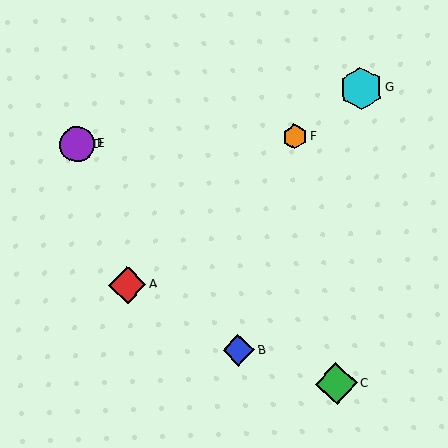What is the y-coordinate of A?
Object A is at y≈285.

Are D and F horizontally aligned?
Yes, both are at y≈145.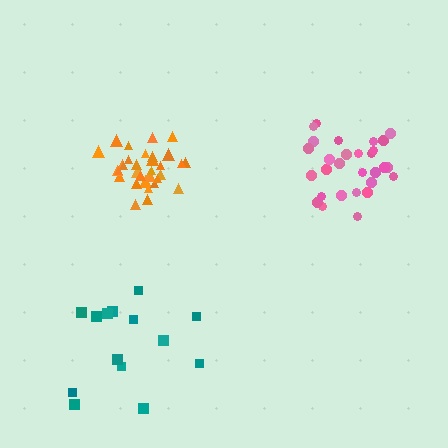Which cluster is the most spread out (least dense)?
Teal.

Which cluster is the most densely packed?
Orange.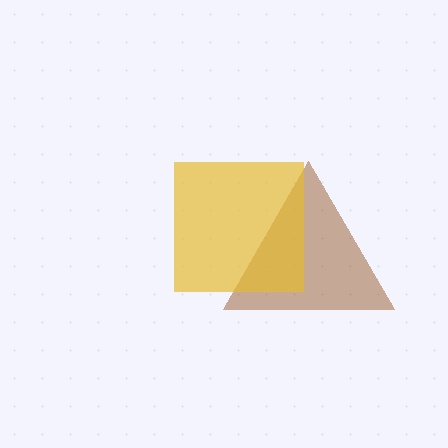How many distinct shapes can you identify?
There are 2 distinct shapes: a brown triangle, a yellow square.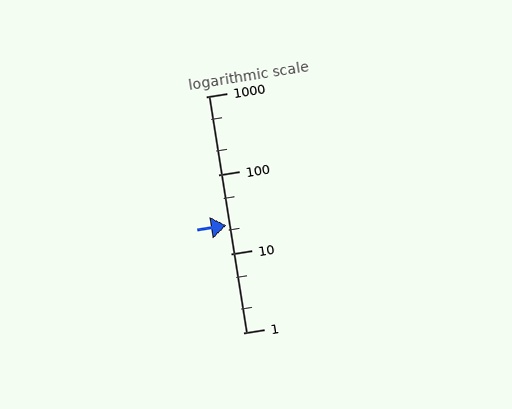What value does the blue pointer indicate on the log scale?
The pointer indicates approximately 23.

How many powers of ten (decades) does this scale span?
The scale spans 3 decades, from 1 to 1000.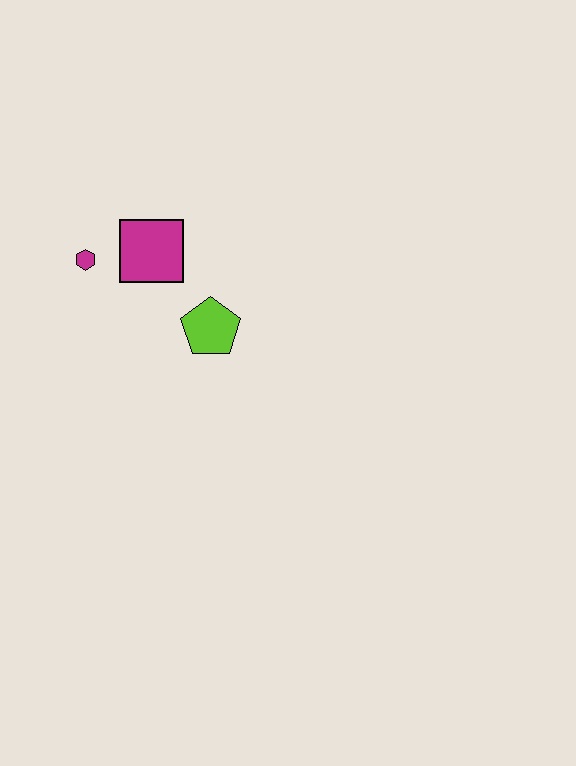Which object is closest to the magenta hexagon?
The magenta square is closest to the magenta hexagon.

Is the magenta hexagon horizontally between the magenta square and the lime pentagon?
No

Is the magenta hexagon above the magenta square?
No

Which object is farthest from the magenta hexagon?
The lime pentagon is farthest from the magenta hexagon.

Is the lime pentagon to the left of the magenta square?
No